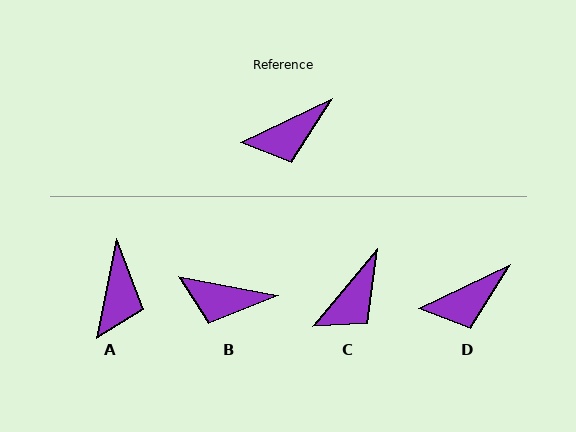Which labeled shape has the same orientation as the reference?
D.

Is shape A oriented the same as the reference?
No, it is off by about 54 degrees.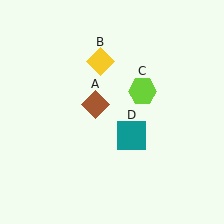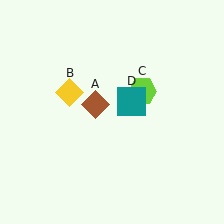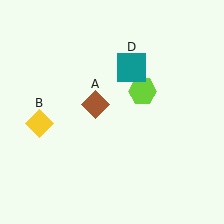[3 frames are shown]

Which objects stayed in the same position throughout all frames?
Brown diamond (object A) and lime hexagon (object C) remained stationary.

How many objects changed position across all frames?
2 objects changed position: yellow diamond (object B), teal square (object D).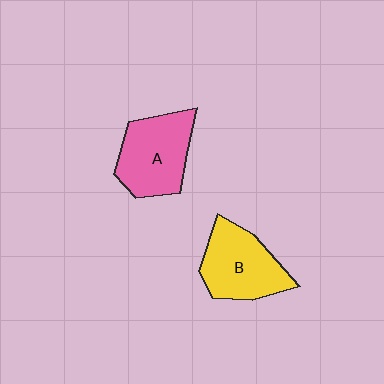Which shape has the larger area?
Shape A (pink).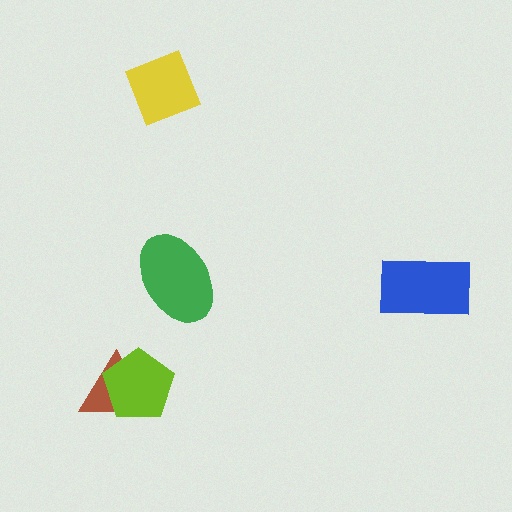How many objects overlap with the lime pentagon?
1 object overlaps with the lime pentagon.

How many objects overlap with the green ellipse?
0 objects overlap with the green ellipse.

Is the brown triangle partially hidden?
Yes, it is partially covered by another shape.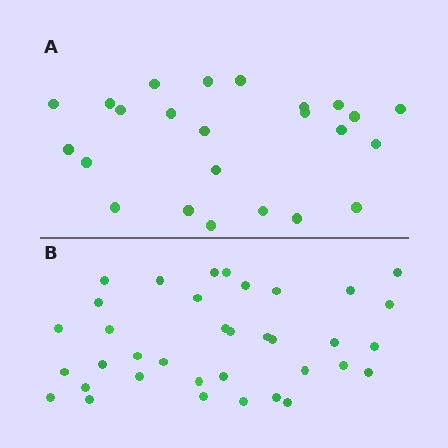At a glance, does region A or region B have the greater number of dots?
Region B (the bottom region) has more dots.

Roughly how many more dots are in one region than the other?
Region B has roughly 12 or so more dots than region A.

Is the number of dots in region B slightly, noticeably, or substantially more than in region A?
Region B has substantially more. The ratio is roughly 1.5 to 1.